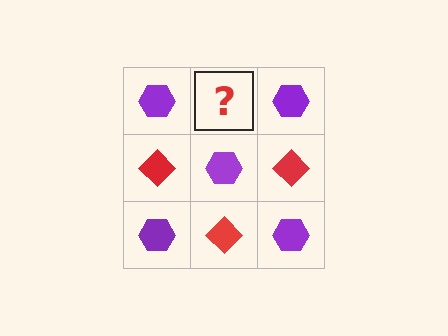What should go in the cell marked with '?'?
The missing cell should contain a red diamond.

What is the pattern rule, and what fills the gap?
The rule is that it alternates purple hexagon and red diamond in a checkerboard pattern. The gap should be filled with a red diamond.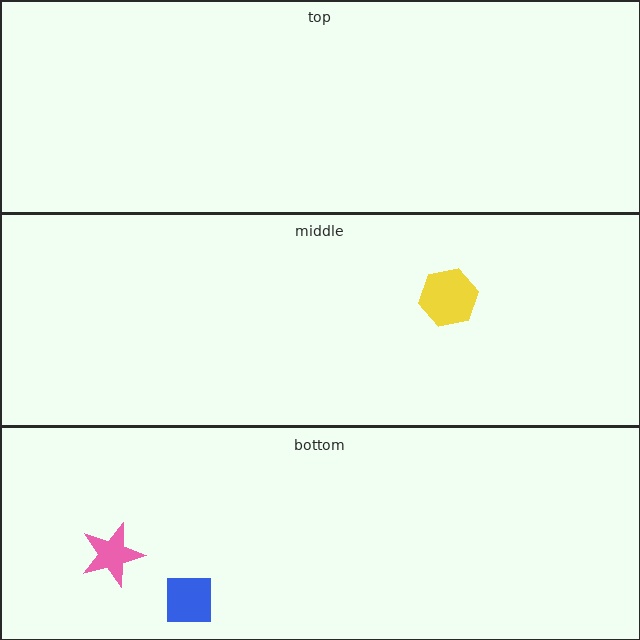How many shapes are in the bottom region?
2.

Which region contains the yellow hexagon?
The middle region.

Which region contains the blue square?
The bottom region.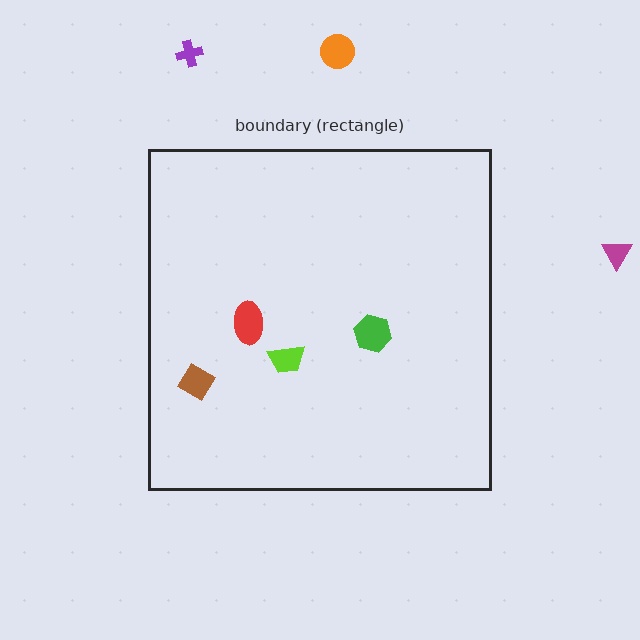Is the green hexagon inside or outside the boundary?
Inside.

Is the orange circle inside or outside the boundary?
Outside.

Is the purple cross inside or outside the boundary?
Outside.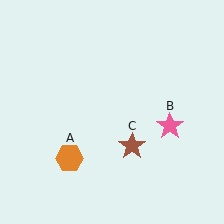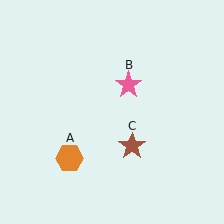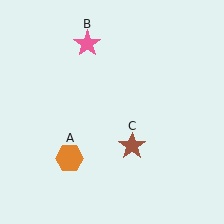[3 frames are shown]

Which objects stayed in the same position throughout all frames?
Orange hexagon (object A) and brown star (object C) remained stationary.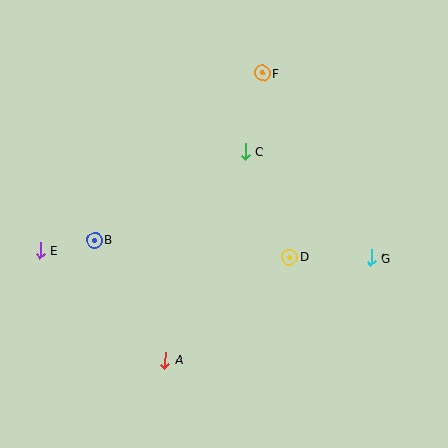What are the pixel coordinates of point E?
Point E is at (40, 250).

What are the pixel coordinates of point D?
Point D is at (289, 257).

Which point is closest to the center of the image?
Point D at (289, 257) is closest to the center.